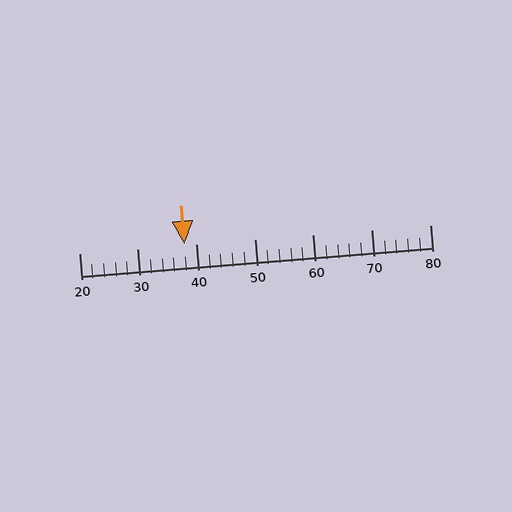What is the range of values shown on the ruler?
The ruler shows values from 20 to 80.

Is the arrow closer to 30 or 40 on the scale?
The arrow is closer to 40.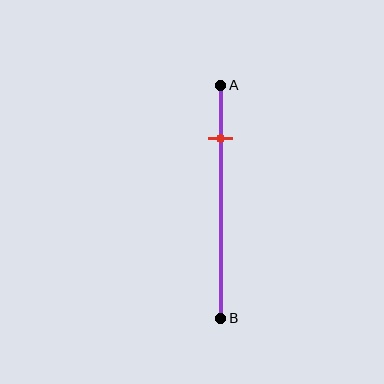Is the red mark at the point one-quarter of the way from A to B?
Yes, the mark is approximately at the one-quarter point.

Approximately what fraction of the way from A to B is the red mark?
The red mark is approximately 25% of the way from A to B.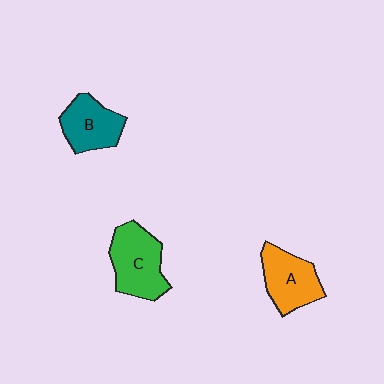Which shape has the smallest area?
Shape B (teal).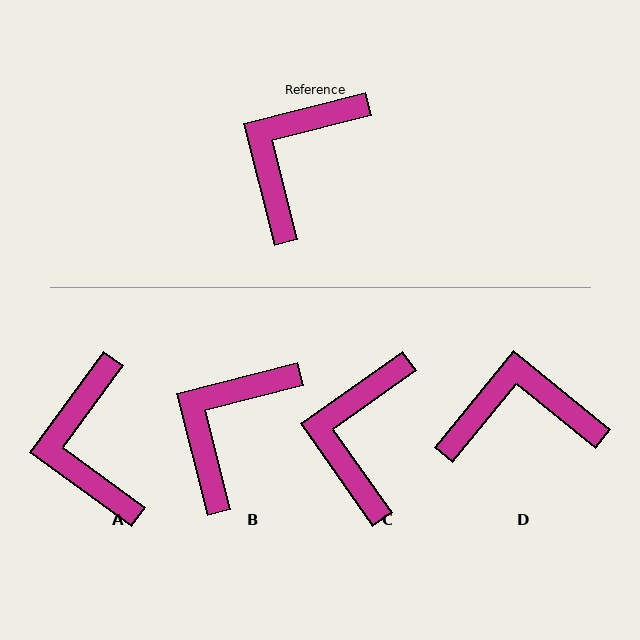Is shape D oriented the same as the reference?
No, it is off by about 54 degrees.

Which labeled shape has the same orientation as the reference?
B.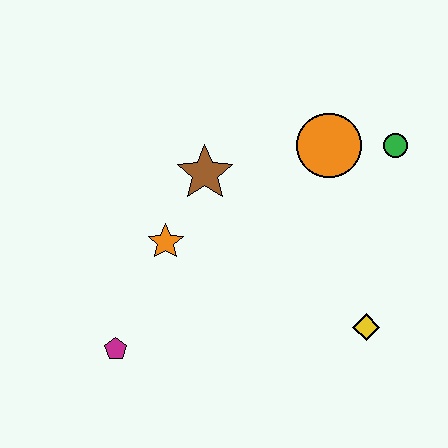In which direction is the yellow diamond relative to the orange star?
The yellow diamond is to the right of the orange star.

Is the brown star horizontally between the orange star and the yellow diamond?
Yes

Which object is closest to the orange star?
The brown star is closest to the orange star.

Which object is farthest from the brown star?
The yellow diamond is farthest from the brown star.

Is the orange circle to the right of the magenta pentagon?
Yes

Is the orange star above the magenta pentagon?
Yes